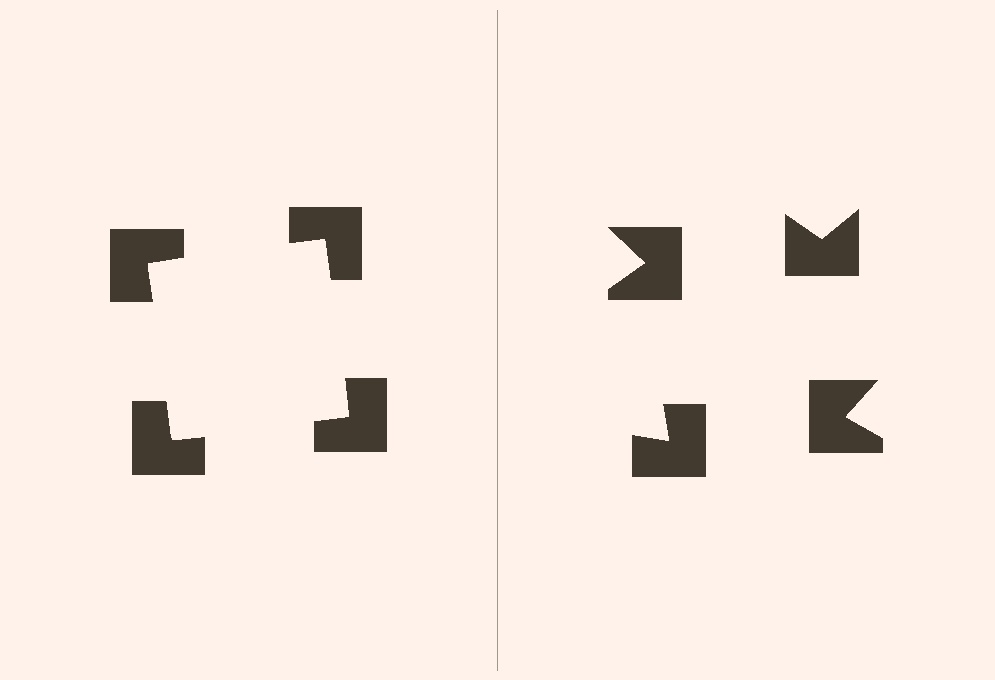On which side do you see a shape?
An illusory square appears on the left side. On the right side the wedge cuts are rotated, so no coherent shape forms.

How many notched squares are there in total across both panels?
8 — 4 on each side.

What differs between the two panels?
The notched squares are positioned identically on both sides; only the wedge orientations differ. On the left they align to a square; on the right they are misaligned.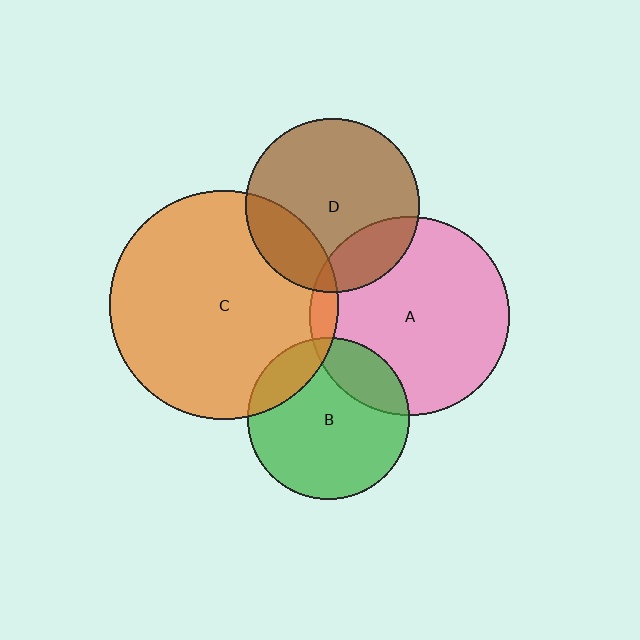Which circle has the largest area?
Circle C (orange).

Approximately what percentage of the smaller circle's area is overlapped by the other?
Approximately 20%.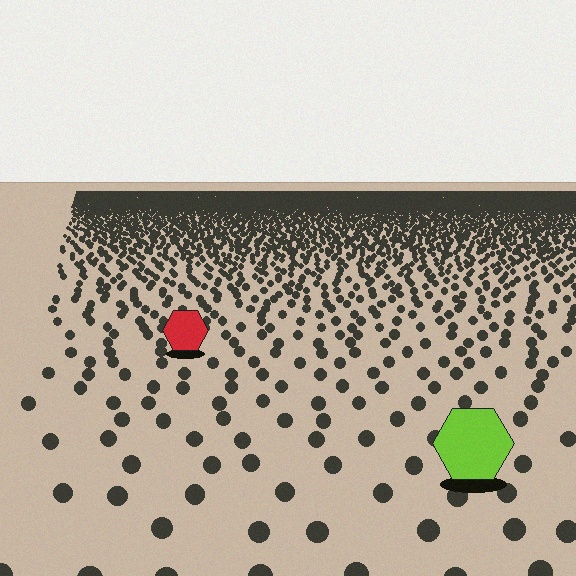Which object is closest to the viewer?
The lime hexagon is closest. The texture marks near it are larger and more spread out.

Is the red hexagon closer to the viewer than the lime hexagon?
No. The lime hexagon is closer — you can tell from the texture gradient: the ground texture is coarser near it.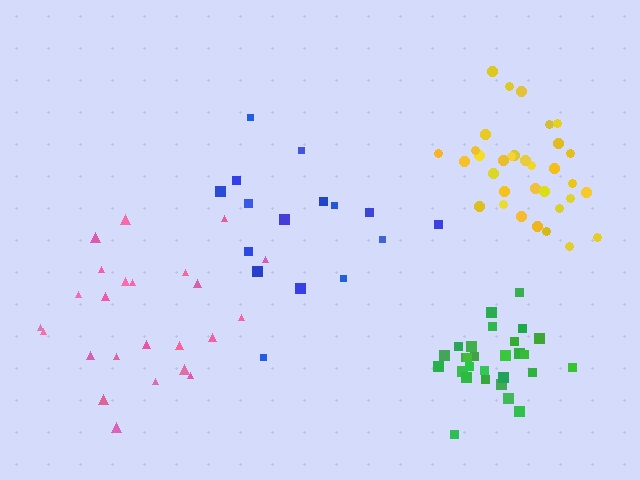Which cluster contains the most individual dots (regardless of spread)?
Yellow (33).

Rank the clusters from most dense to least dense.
green, yellow, pink, blue.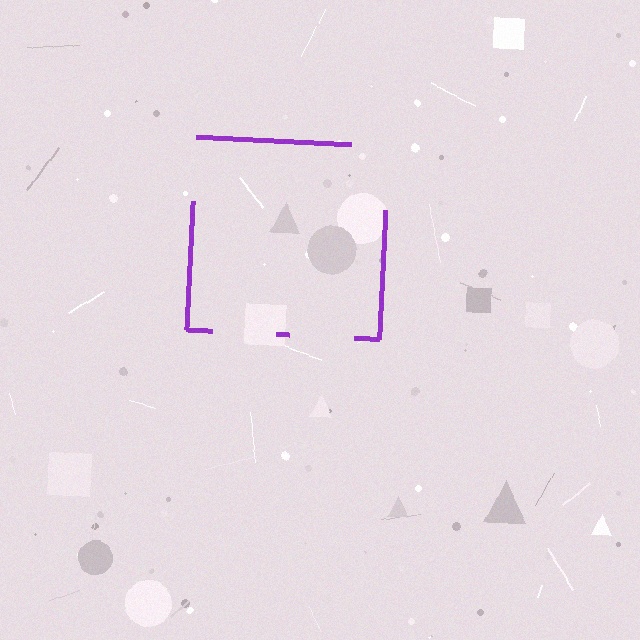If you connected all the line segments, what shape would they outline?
They would outline a square.